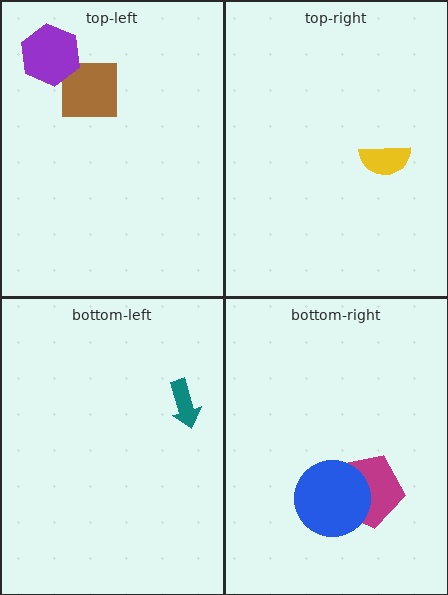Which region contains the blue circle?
The bottom-right region.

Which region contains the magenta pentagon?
The bottom-right region.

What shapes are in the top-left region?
The brown square, the purple hexagon.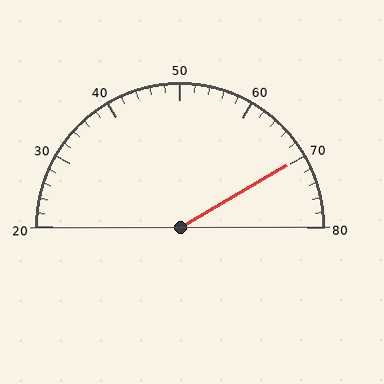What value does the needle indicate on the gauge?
The needle indicates approximately 70.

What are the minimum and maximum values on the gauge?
The gauge ranges from 20 to 80.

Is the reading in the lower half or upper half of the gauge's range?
The reading is in the upper half of the range (20 to 80).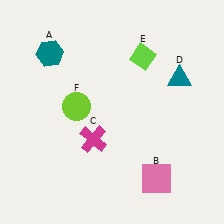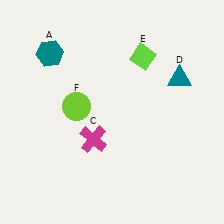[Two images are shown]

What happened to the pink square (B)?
The pink square (B) was removed in Image 2. It was in the bottom-right area of Image 1.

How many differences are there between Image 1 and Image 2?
There is 1 difference between the two images.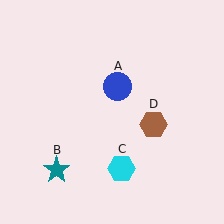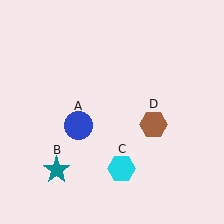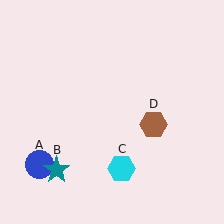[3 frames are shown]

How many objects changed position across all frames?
1 object changed position: blue circle (object A).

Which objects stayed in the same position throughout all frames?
Teal star (object B) and cyan hexagon (object C) and brown hexagon (object D) remained stationary.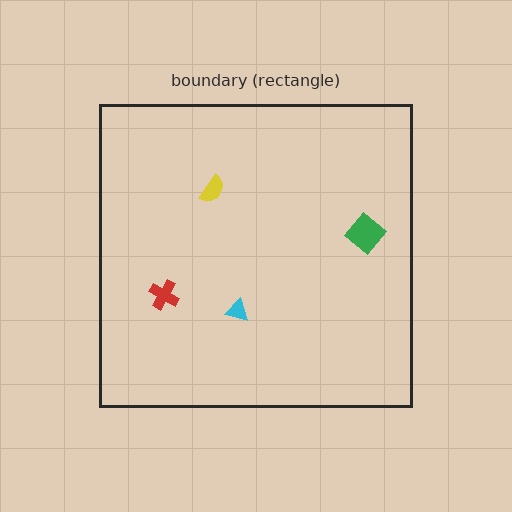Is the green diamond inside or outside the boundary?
Inside.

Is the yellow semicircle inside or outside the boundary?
Inside.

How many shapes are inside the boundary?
4 inside, 0 outside.